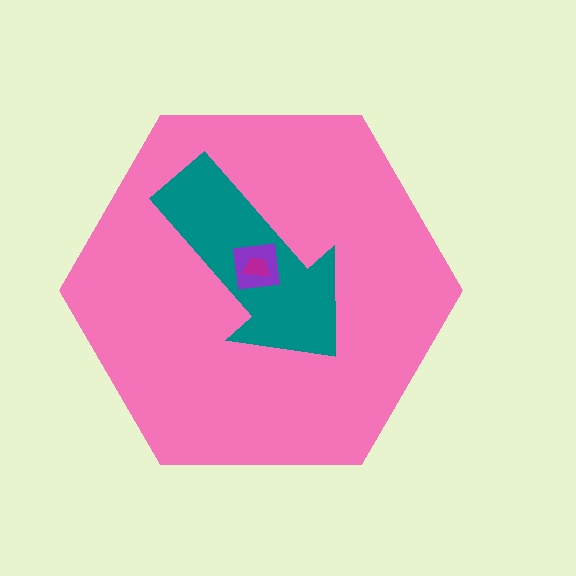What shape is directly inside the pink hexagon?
The teal arrow.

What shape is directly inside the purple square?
The magenta trapezoid.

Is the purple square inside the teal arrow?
Yes.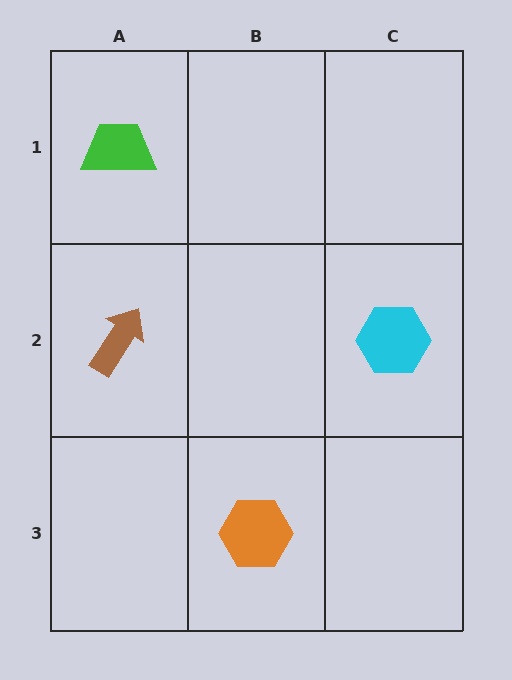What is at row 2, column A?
A brown arrow.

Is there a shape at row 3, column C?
No, that cell is empty.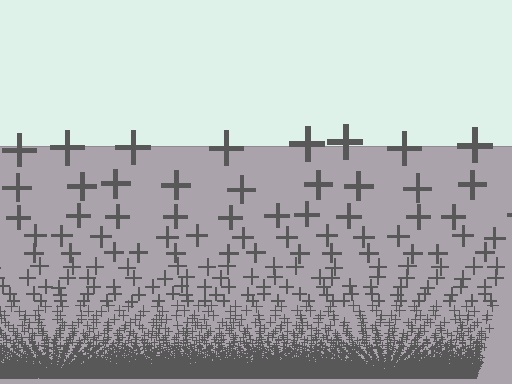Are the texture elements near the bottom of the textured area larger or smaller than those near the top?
Smaller. The gradient is inverted — elements near the bottom are smaller and denser.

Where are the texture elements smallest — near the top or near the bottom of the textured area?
Near the bottom.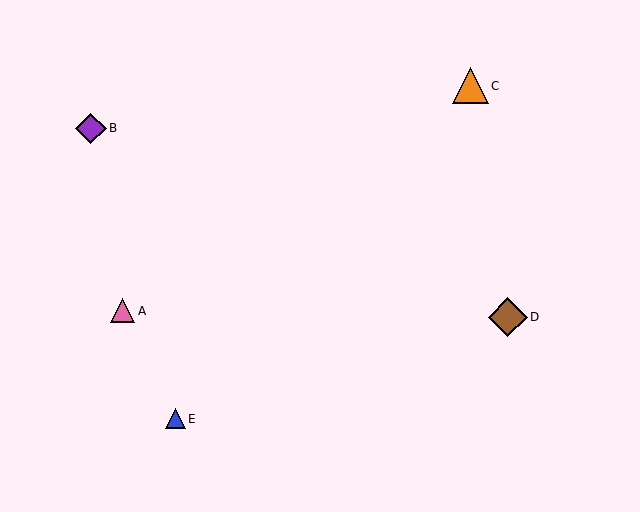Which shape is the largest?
The brown diamond (labeled D) is the largest.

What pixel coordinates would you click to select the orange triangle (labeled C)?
Click at (470, 86) to select the orange triangle C.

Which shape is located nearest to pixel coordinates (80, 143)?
The purple diamond (labeled B) at (91, 128) is nearest to that location.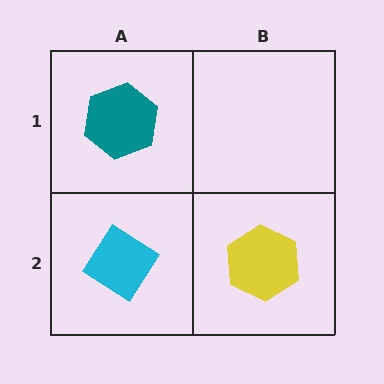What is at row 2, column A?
A cyan diamond.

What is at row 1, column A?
A teal hexagon.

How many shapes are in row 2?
2 shapes.